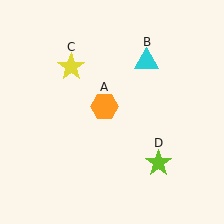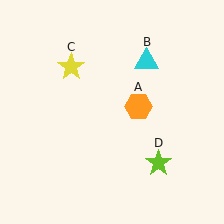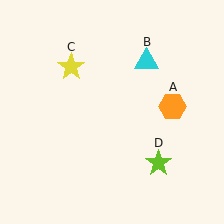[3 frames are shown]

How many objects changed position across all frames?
1 object changed position: orange hexagon (object A).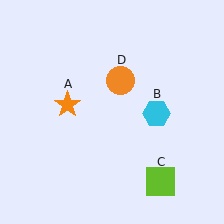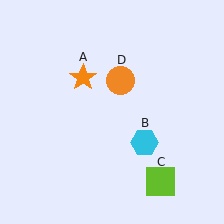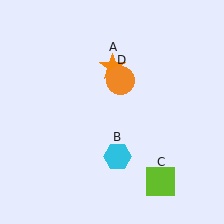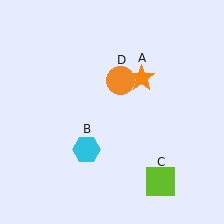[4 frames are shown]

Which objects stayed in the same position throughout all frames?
Lime square (object C) and orange circle (object D) remained stationary.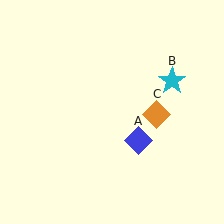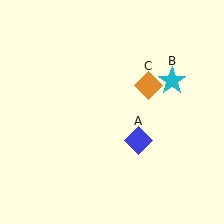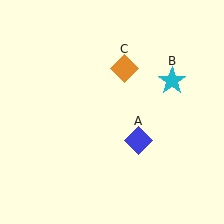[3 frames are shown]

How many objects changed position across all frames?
1 object changed position: orange diamond (object C).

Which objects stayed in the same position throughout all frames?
Blue diamond (object A) and cyan star (object B) remained stationary.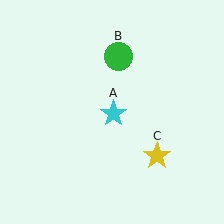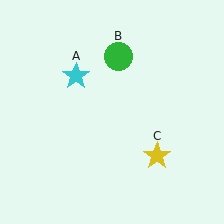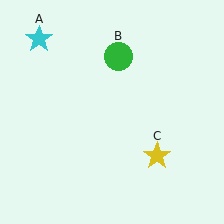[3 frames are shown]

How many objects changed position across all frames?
1 object changed position: cyan star (object A).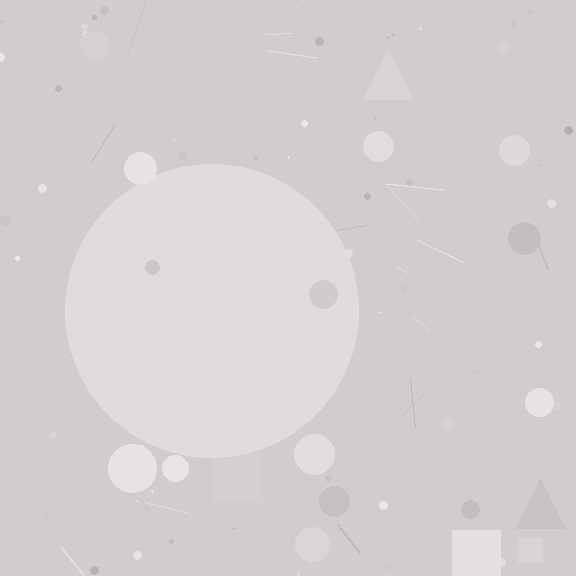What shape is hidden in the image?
A circle is hidden in the image.